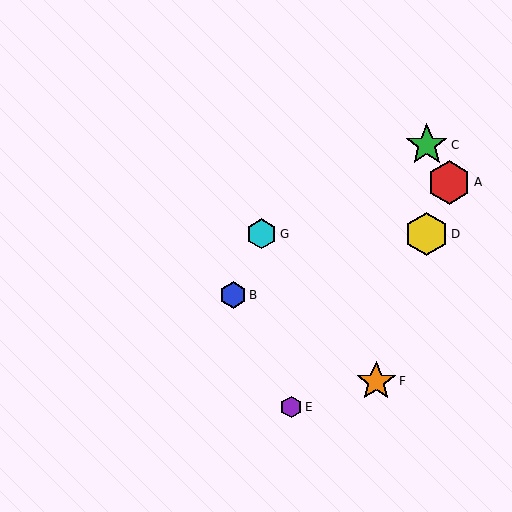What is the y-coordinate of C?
Object C is at y≈145.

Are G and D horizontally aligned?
Yes, both are at y≈234.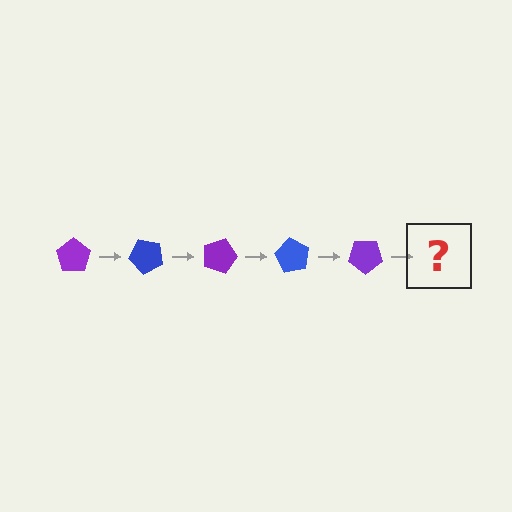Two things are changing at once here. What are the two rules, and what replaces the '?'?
The two rules are that it rotates 45 degrees each step and the color cycles through purple and blue. The '?' should be a blue pentagon, rotated 225 degrees from the start.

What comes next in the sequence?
The next element should be a blue pentagon, rotated 225 degrees from the start.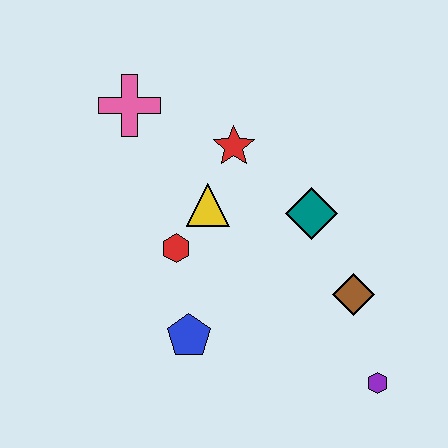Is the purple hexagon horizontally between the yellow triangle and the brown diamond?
No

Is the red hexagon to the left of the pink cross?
No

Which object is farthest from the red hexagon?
The purple hexagon is farthest from the red hexagon.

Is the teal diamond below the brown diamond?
No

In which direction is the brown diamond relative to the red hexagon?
The brown diamond is to the right of the red hexagon.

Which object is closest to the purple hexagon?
The brown diamond is closest to the purple hexagon.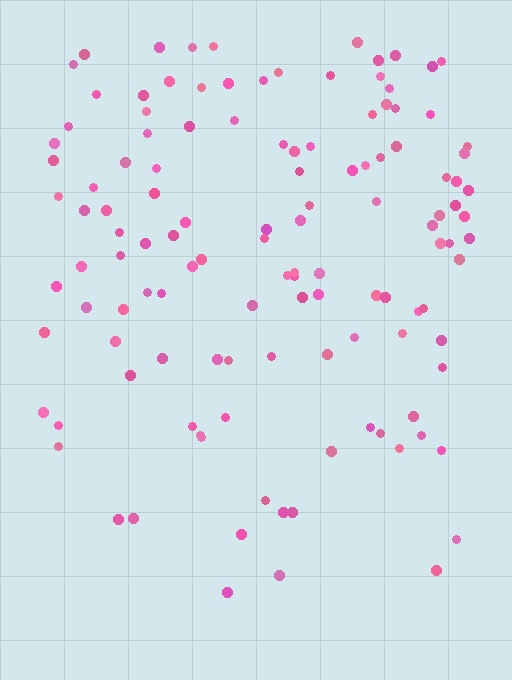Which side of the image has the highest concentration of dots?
The top.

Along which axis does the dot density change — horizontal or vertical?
Vertical.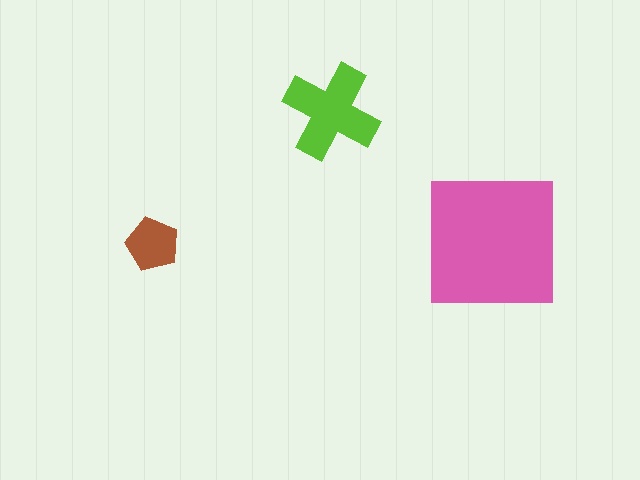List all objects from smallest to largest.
The brown pentagon, the lime cross, the pink square.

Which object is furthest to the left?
The brown pentagon is leftmost.